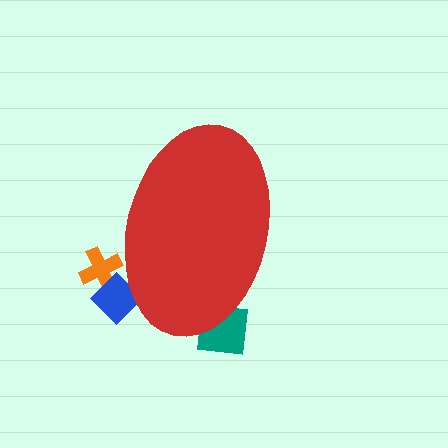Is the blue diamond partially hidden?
Yes, the blue diamond is partially hidden behind the red ellipse.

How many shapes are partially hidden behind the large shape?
3 shapes are partially hidden.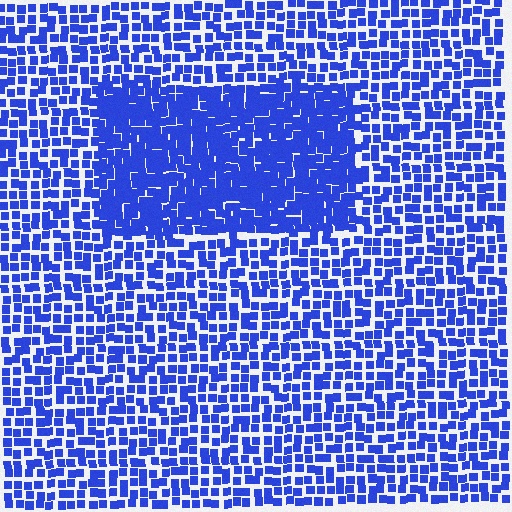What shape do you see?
I see a rectangle.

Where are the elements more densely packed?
The elements are more densely packed inside the rectangle boundary.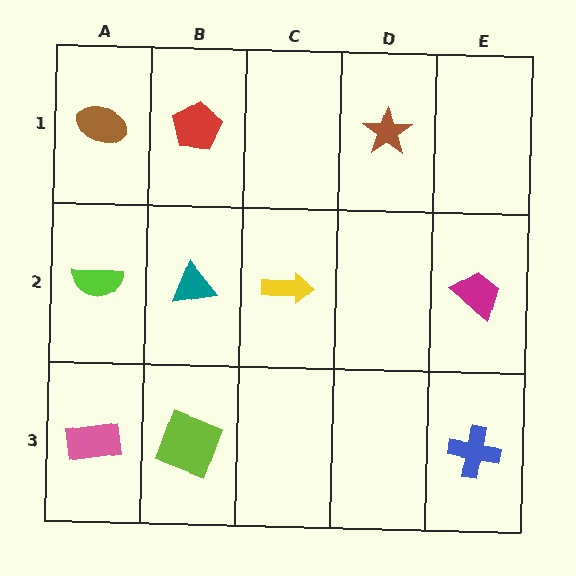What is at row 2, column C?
A yellow arrow.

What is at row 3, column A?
A pink rectangle.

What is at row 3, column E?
A blue cross.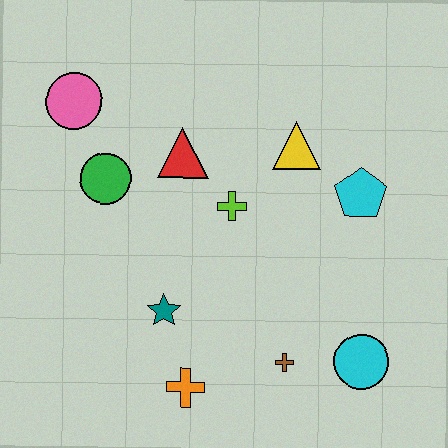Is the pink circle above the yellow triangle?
Yes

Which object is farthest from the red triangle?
The cyan circle is farthest from the red triangle.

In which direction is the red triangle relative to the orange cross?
The red triangle is above the orange cross.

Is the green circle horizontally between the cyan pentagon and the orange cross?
No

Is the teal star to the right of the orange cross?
No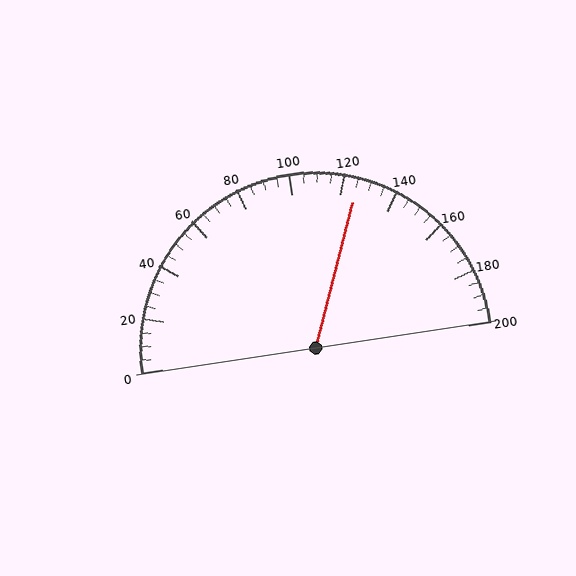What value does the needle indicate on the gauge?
The needle indicates approximately 125.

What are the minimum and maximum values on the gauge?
The gauge ranges from 0 to 200.